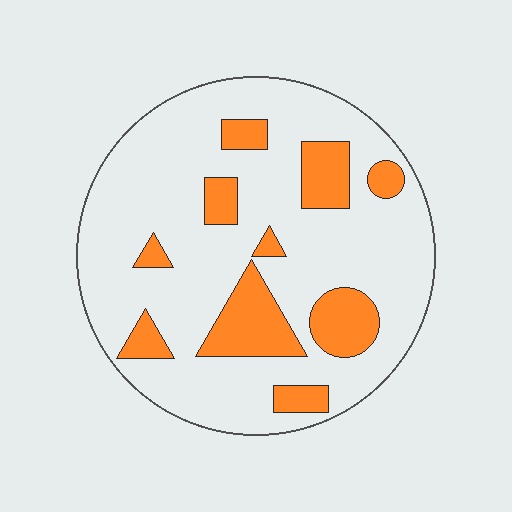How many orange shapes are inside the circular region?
10.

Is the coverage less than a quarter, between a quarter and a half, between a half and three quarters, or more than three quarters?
Less than a quarter.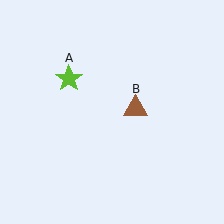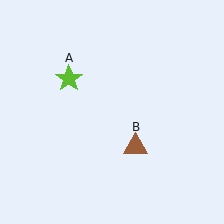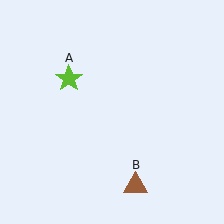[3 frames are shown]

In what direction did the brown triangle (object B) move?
The brown triangle (object B) moved down.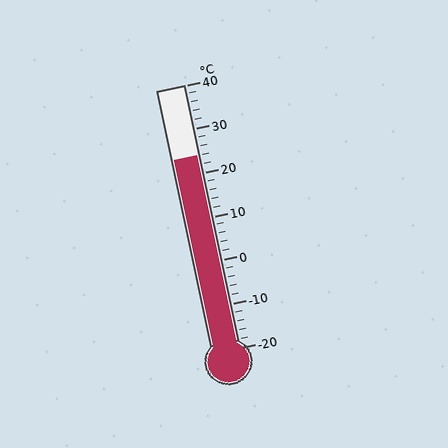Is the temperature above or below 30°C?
The temperature is below 30°C.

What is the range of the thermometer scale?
The thermometer scale ranges from -20°C to 40°C.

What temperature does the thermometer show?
The thermometer shows approximately 24°C.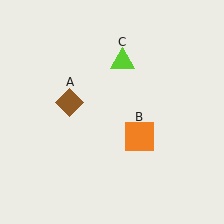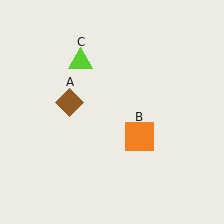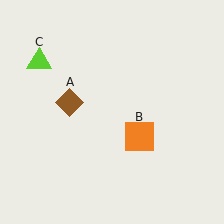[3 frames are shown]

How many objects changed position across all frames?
1 object changed position: lime triangle (object C).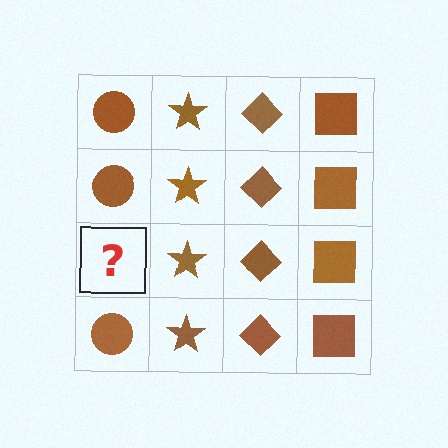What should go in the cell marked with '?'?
The missing cell should contain a brown circle.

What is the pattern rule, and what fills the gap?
The rule is that each column has a consistent shape. The gap should be filled with a brown circle.